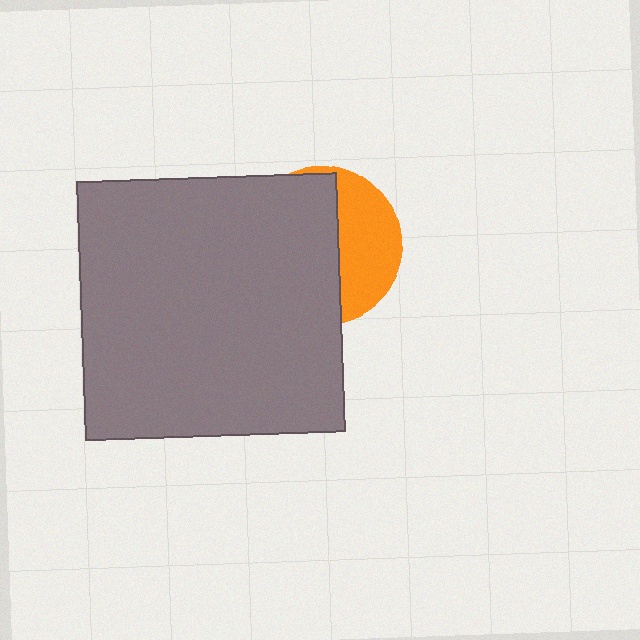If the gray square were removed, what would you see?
You would see the complete orange circle.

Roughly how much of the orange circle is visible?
A small part of it is visible (roughly 38%).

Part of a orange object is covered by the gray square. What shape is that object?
It is a circle.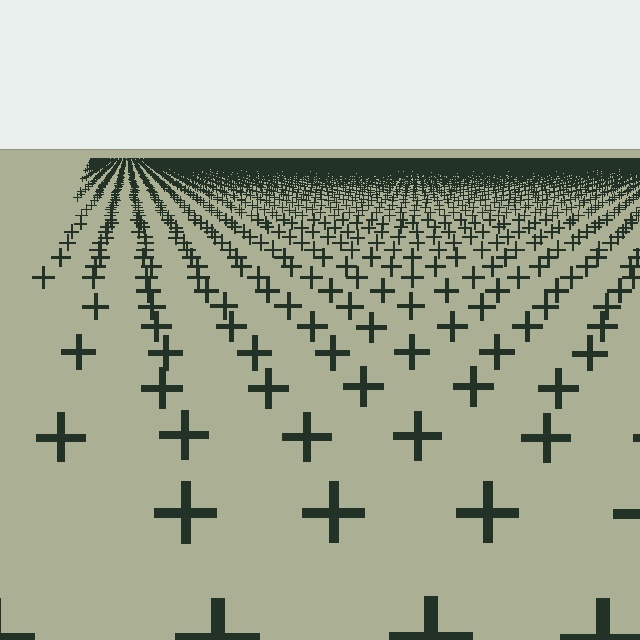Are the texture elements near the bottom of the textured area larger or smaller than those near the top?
Larger. Near the bottom, elements are closer to the viewer and appear at a bigger on-screen size.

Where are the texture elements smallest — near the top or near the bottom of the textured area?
Near the top.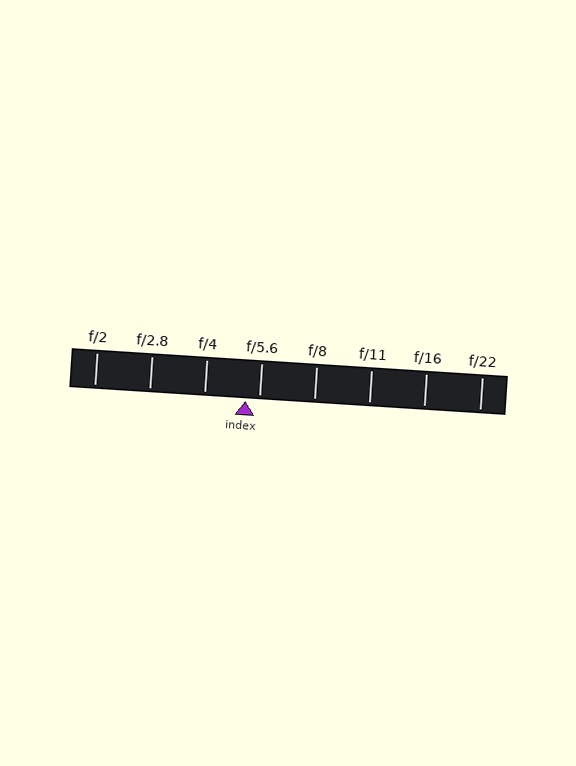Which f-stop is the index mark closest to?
The index mark is closest to f/5.6.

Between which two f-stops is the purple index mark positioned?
The index mark is between f/4 and f/5.6.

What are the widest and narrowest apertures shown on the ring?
The widest aperture shown is f/2 and the narrowest is f/22.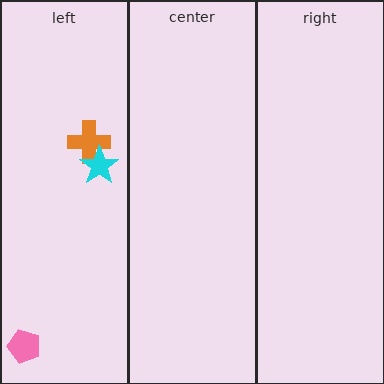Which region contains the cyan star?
The left region.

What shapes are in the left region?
The orange cross, the cyan star, the pink pentagon.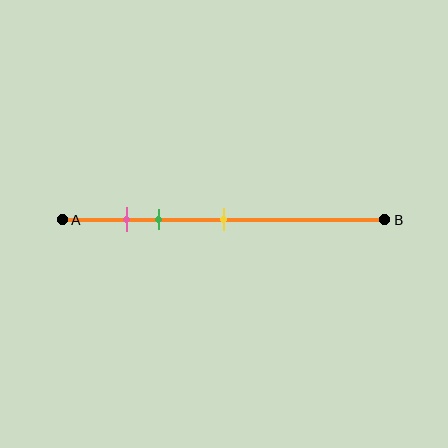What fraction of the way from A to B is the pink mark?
The pink mark is approximately 20% (0.2) of the way from A to B.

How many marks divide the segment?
There are 3 marks dividing the segment.